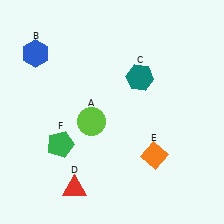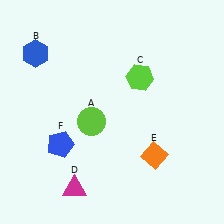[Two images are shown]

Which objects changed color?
C changed from teal to lime. D changed from red to magenta. F changed from green to blue.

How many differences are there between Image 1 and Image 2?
There are 3 differences between the two images.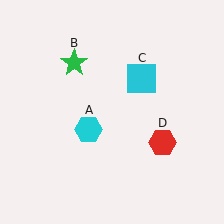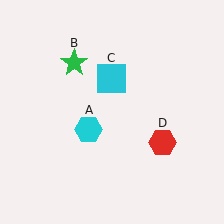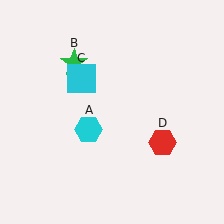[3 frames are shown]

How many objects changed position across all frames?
1 object changed position: cyan square (object C).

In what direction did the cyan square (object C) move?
The cyan square (object C) moved left.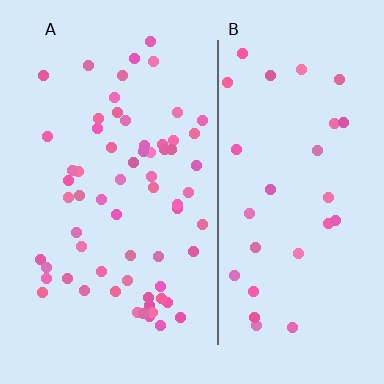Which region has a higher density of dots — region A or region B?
A (the left).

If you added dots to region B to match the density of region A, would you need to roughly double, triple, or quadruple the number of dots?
Approximately double.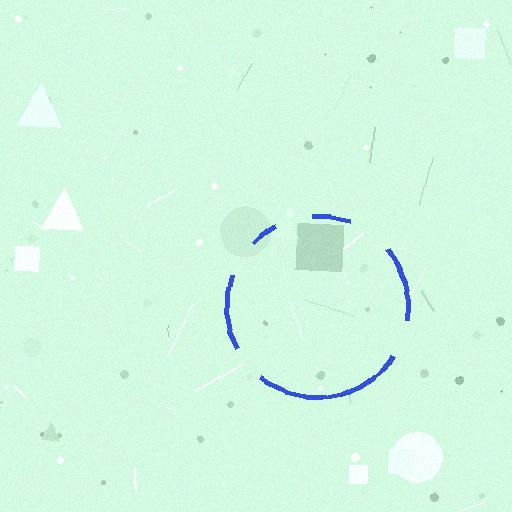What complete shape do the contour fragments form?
The contour fragments form a circle.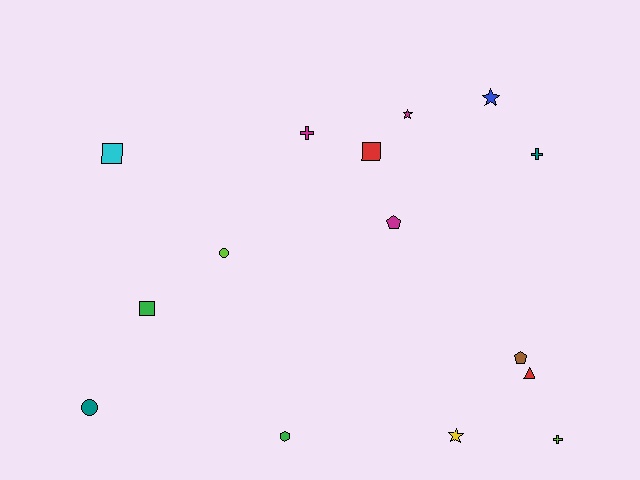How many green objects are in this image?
There are 2 green objects.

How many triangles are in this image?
There is 1 triangle.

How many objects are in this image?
There are 15 objects.